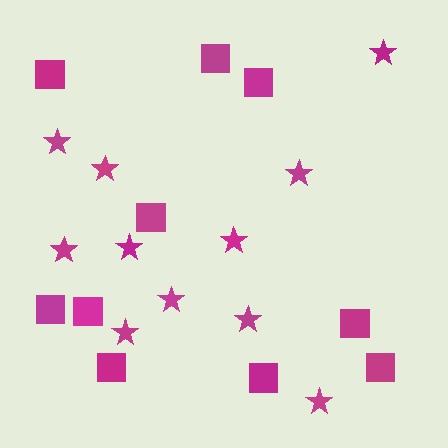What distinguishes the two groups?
There are 2 groups: one group of stars (11) and one group of squares (10).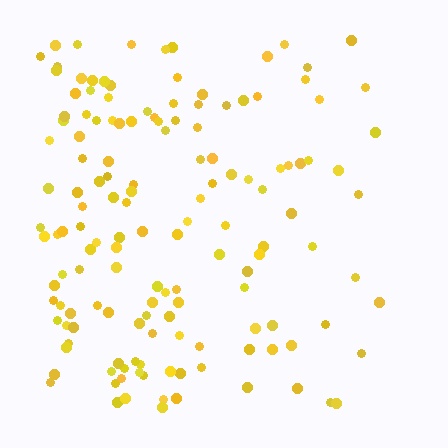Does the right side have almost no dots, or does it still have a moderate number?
Still a moderate number, just noticeably fewer than the left.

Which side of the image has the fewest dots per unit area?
The right.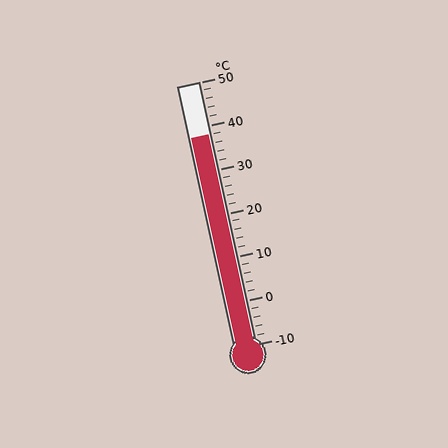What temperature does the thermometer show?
The thermometer shows approximately 38°C.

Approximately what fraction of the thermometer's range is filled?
The thermometer is filled to approximately 80% of its range.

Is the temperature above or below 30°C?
The temperature is above 30°C.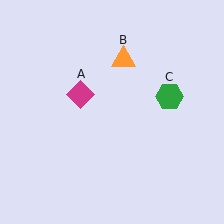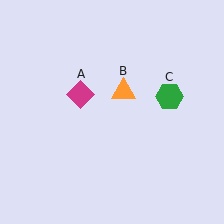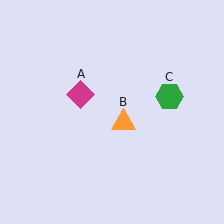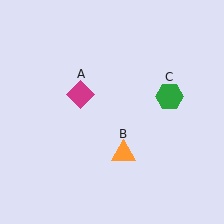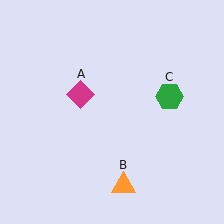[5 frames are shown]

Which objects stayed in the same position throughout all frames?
Magenta diamond (object A) and green hexagon (object C) remained stationary.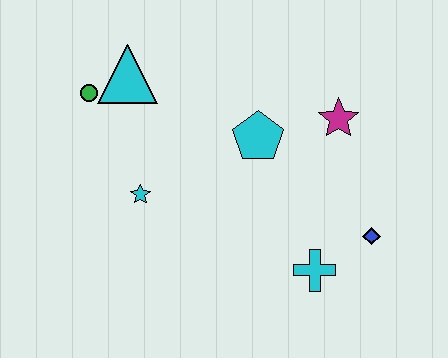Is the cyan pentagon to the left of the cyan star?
No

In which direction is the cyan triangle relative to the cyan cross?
The cyan triangle is above the cyan cross.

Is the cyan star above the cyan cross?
Yes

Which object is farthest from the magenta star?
The green circle is farthest from the magenta star.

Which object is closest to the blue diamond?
The cyan cross is closest to the blue diamond.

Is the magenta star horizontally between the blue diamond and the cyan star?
Yes